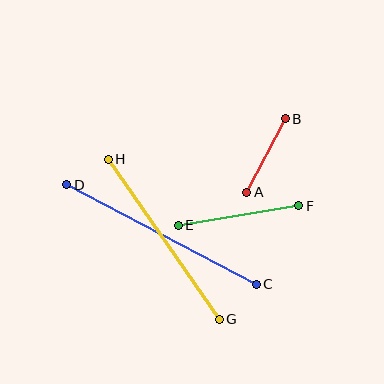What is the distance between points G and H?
The distance is approximately 195 pixels.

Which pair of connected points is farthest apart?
Points C and D are farthest apart.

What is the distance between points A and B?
The distance is approximately 83 pixels.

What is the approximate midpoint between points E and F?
The midpoint is at approximately (238, 216) pixels.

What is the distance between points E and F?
The distance is approximately 122 pixels.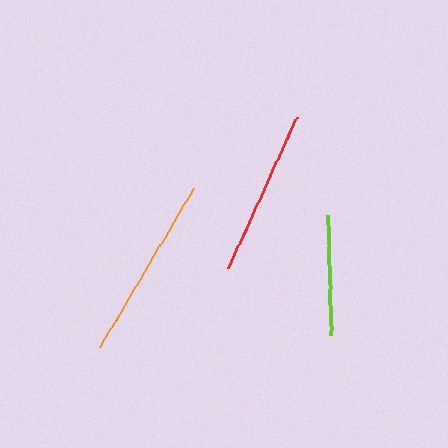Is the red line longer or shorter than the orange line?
The orange line is longer than the red line.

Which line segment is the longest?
The orange line is the longest at approximately 184 pixels.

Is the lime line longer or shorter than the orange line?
The orange line is longer than the lime line.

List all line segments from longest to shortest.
From longest to shortest: orange, red, lime.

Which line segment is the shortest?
The lime line is the shortest at approximately 119 pixels.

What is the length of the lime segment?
The lime segment is approximately 119 pixels long.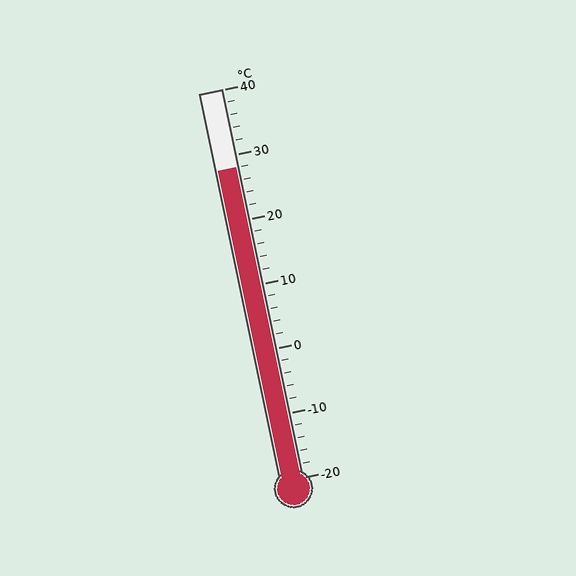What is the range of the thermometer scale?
The thermometer scale ranges from -20°C to 40°C.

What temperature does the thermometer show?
The thermometer shows approximately 28°C.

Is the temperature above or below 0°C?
The temperature is above 0°C.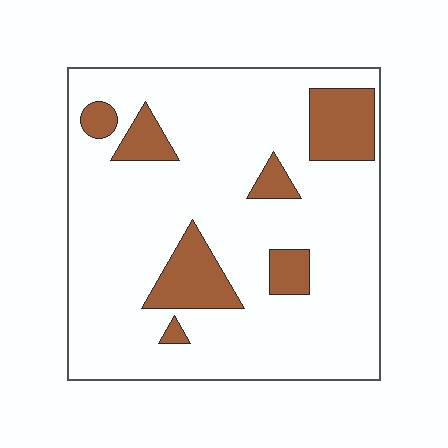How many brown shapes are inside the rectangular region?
7.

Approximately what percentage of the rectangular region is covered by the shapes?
Approximately 15%.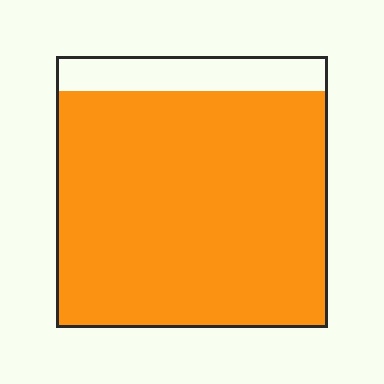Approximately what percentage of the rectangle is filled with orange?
Approximately 85%.